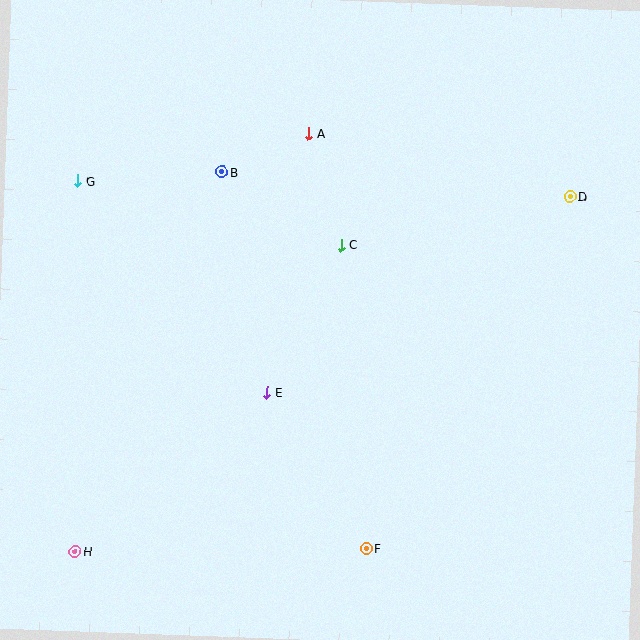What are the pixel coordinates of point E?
Point E is at (267, 392).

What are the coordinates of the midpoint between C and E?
The midpoint between C and E is at (304, 319).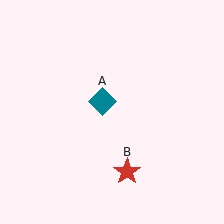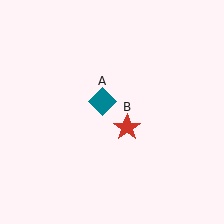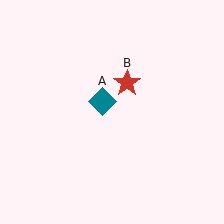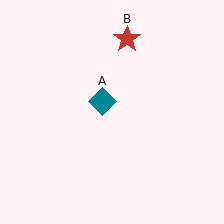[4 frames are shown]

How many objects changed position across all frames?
1 object changed position: red star (object B).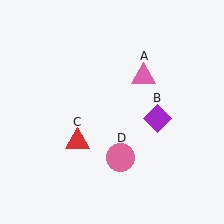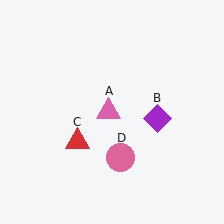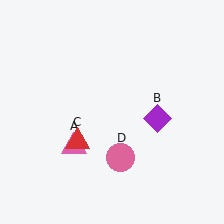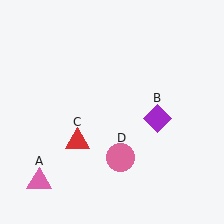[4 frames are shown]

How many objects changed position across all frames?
1 object changed position: pink triangle (object A).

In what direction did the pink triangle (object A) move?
The pink triangle (object A) moved down and to the left.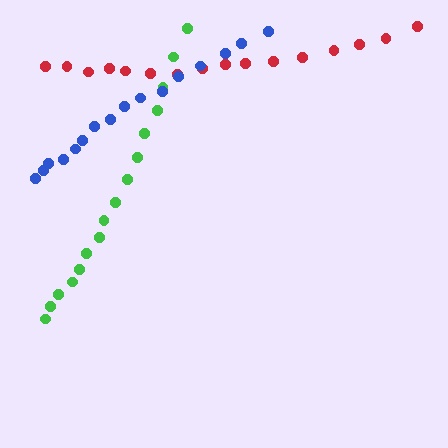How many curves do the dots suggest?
There are 3 distinct paths.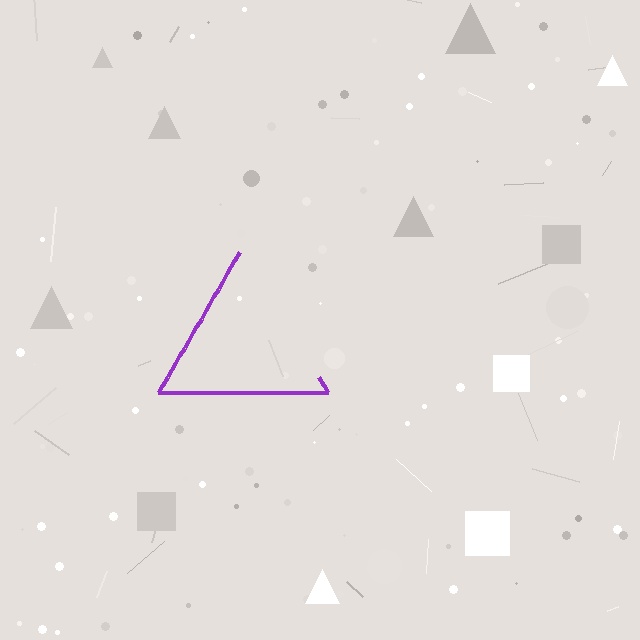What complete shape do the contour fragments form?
The contour fragments form a triangle.